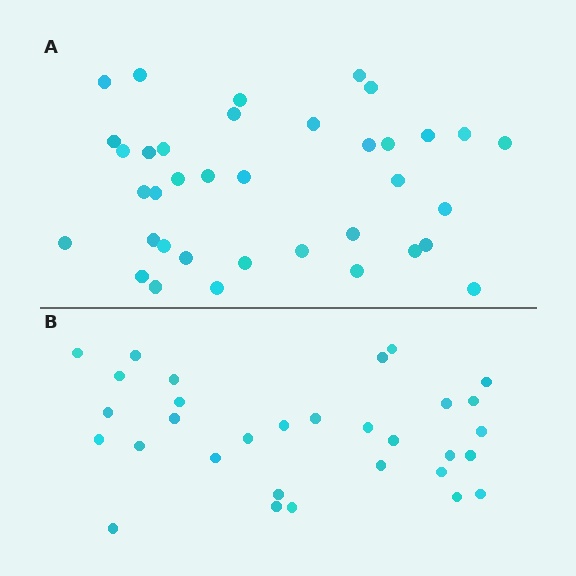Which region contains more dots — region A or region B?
Region A (the top region) has more dots.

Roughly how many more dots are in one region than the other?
Region A has about 6 more dots than region B.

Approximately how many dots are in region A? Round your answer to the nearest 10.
About 40 dots. (The exact count is 37, which rounds to 40.)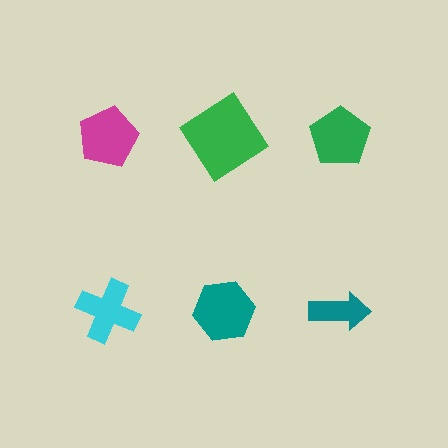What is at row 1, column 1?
A magenta pentagon.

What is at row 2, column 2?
A teal hexagon.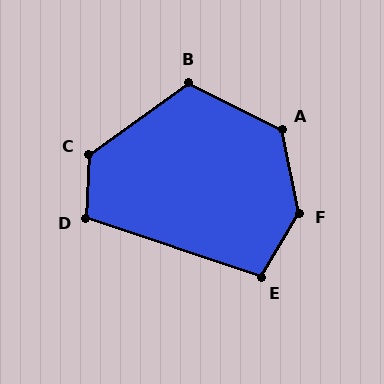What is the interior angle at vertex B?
Approximately 117 degrees (obtuse).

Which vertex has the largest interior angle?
F, at approximately 137 degrees.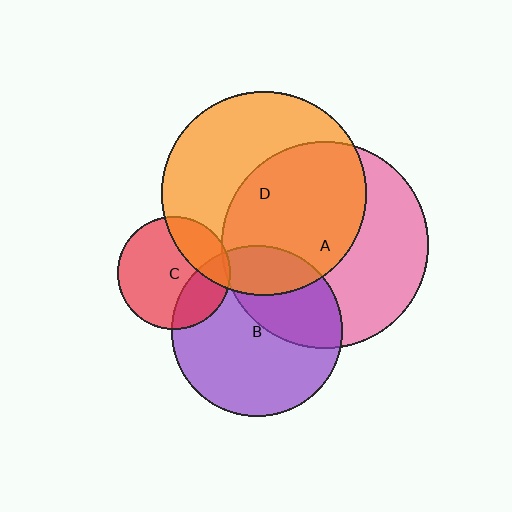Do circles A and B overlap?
Yes.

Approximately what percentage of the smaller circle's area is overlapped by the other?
Approximately 35%.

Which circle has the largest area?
Circle A (pink).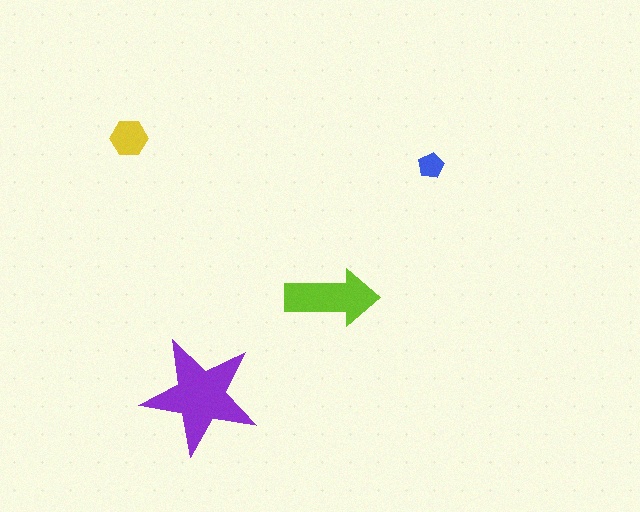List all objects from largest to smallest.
The purple star, the lime arrow, the yellow hexagon, the blue pentagon.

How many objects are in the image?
There are 4 objects in the image.